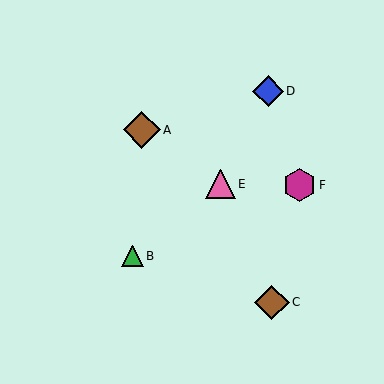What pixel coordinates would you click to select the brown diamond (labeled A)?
Click at (142, 130) to select the brown diamond A.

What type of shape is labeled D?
Shape D is a blue diamond.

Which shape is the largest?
The brown diamond (labeled A) is the largest.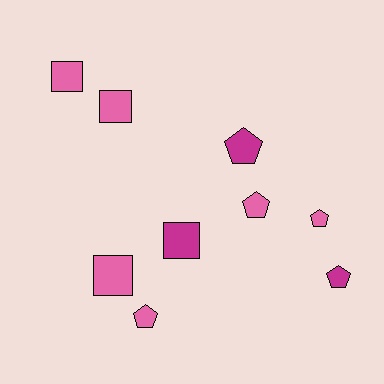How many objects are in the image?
There are 9 objects.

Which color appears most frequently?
Pink, with 6 objects.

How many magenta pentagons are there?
There are 2 magenta pentagons.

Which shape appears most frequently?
Pentagon, with 5 objects.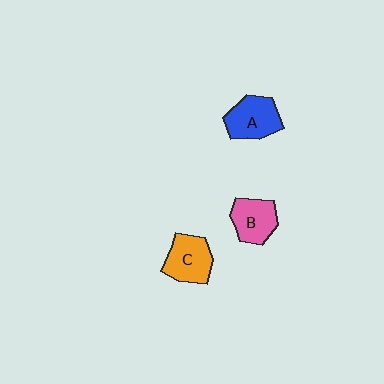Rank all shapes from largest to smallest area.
From largest to smallest: A (blue), C (orange), B (pink).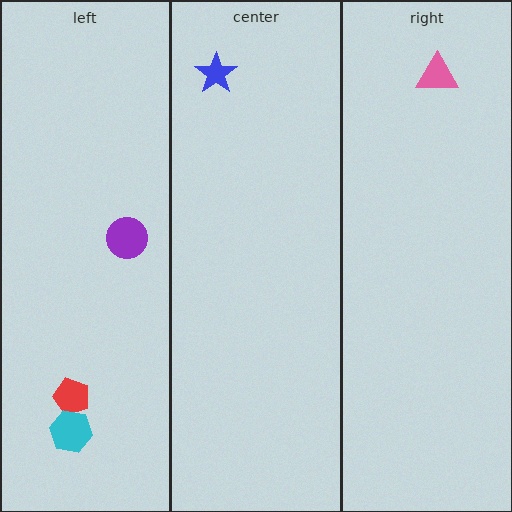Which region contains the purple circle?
The left region.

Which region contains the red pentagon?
The left region.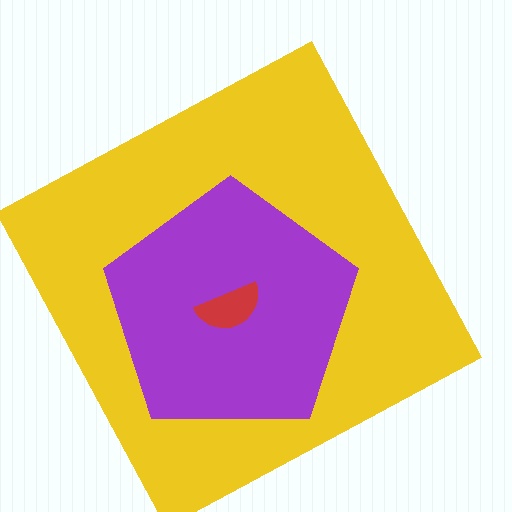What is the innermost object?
The red semicircle.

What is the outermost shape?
The yellow square.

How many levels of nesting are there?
3.